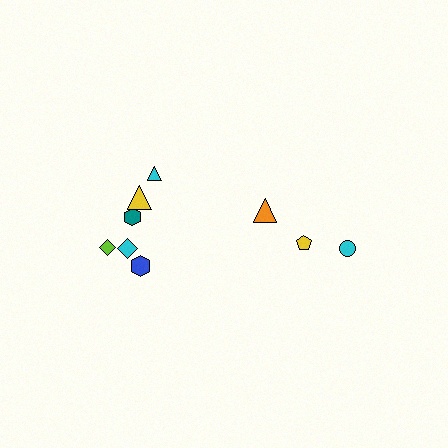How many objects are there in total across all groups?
There are 9 objects.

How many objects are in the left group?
There are 6 objects.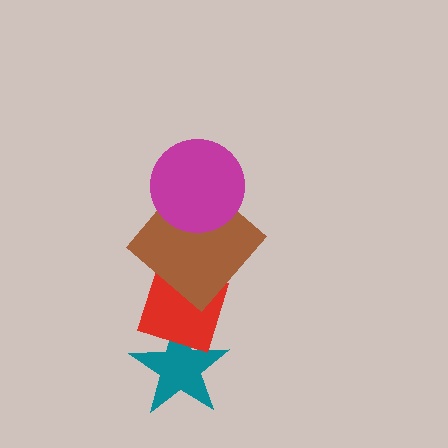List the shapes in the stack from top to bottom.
From top to bottom: the magenta circle, the brown diamond, the red diamond, the teal star.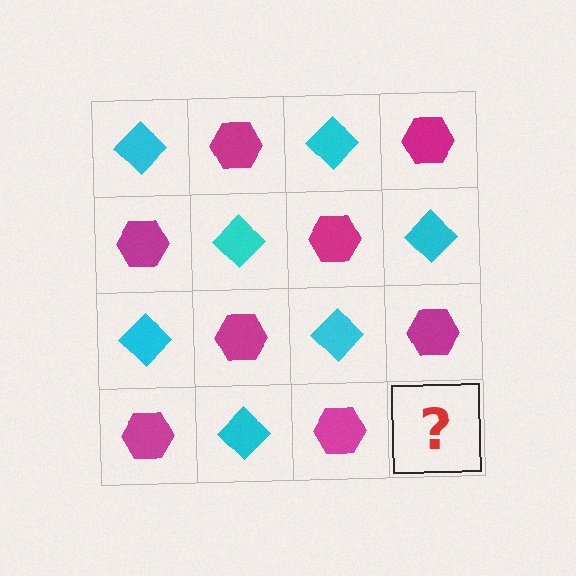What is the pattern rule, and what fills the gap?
The rule is that it alternates cyan diamond and magenta hexagon in a checkerboard pattern. The gap should be filled with a cyan diamond.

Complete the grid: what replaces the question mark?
The question mark should be replaced with a cyan diamond.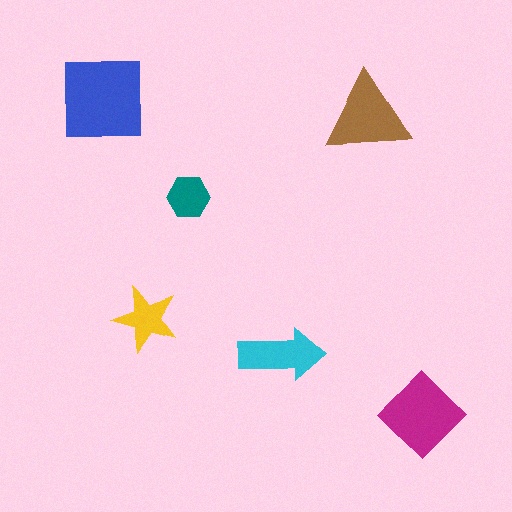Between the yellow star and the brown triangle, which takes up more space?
The brown triangle.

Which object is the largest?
The blue square.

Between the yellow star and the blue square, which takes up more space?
The blue square.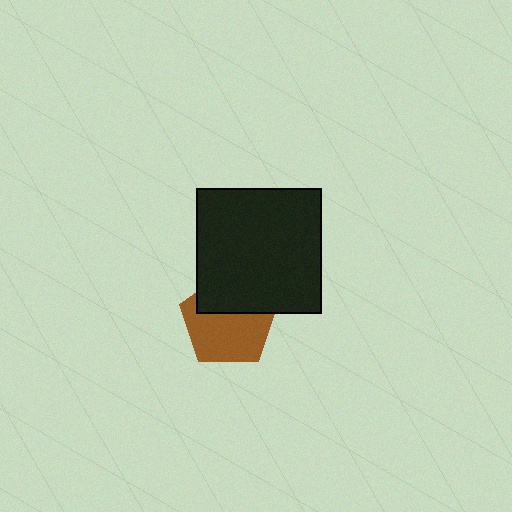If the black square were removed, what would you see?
You would see the complete brown pentagon.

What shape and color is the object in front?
The object in front is a black square.